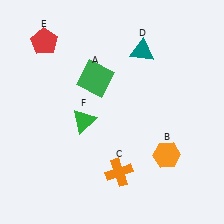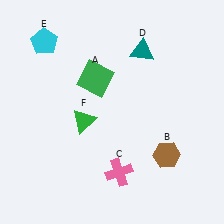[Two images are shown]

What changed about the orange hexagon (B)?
In Image 1, B is orange. In Image 2, it changed to brown.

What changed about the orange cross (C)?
In Image 1, C is orange. In Image 2, it changed to pink.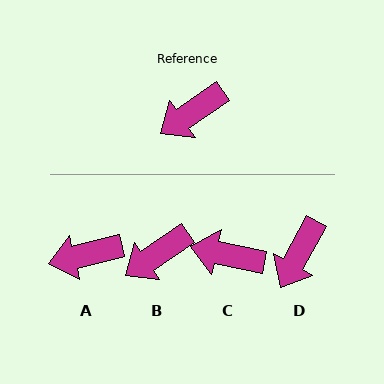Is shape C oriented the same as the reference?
No, it is off by about 46 degrees.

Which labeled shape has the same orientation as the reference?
B.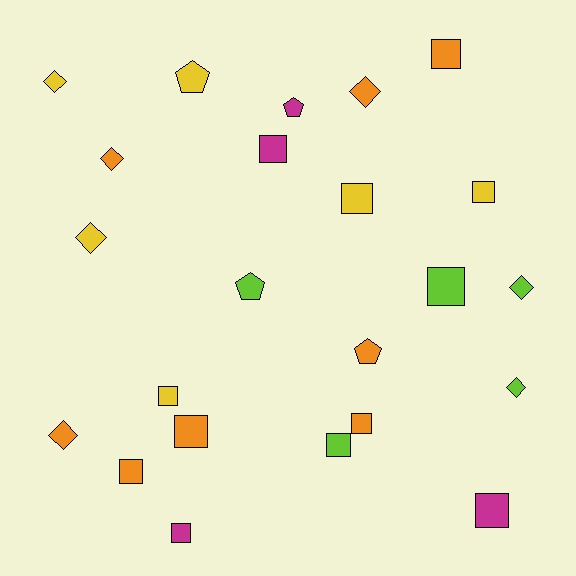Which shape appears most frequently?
Square, with 12 objects.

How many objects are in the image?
There are 23 objects.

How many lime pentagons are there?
There is 1 lime pentagon.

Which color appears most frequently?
Orange, with 8 objects.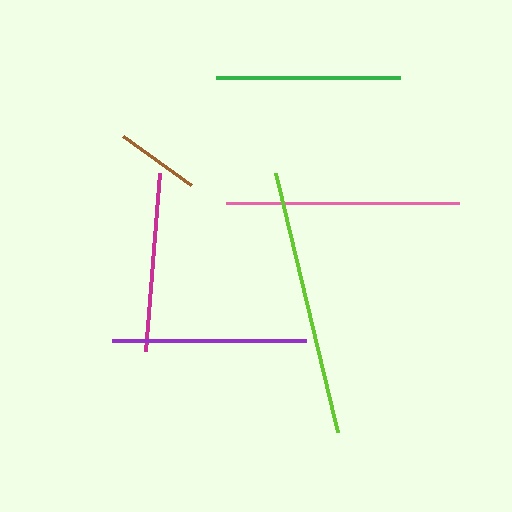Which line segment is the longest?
The lime line is the longest at approximately 266 pixels.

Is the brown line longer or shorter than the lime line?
The lime line is longer than the brown line.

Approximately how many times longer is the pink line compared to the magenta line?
The pink line is approximately 1.3 times the length of the magenta line.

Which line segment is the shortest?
The brown line is the shortest at approximately 84 pixels.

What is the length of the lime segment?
The lime segment is approximately 266 pixels long.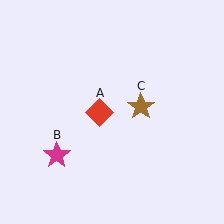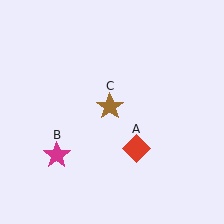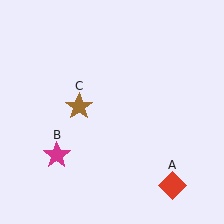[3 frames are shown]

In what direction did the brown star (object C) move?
The brown star (object C) moved left.